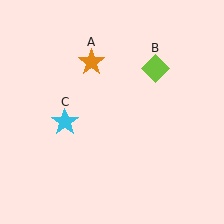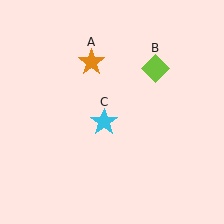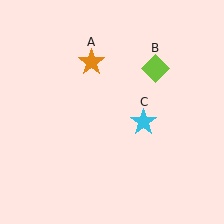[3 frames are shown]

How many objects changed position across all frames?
1 object changed position: cyan star (object C).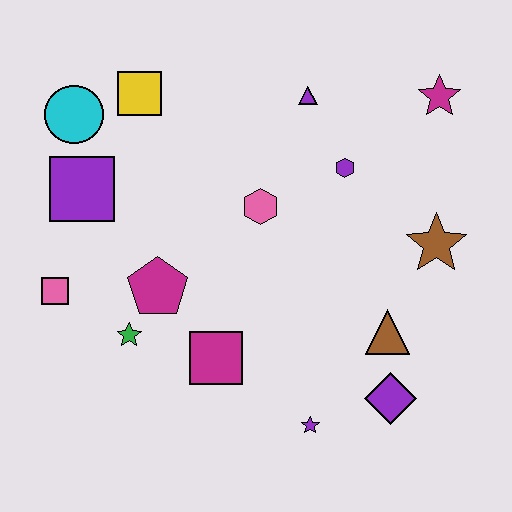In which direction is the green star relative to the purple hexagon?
The green star is to the left of the purple hexagon.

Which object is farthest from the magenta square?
The magenta star is farthest from the magenta square.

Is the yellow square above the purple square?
Yes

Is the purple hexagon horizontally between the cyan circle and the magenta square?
No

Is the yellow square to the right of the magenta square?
No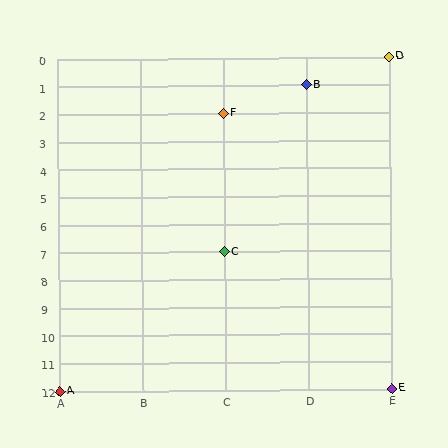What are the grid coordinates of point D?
Point D is at grid coordinates (E, 0).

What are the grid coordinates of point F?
Point F is at grid coordinates (C, 2).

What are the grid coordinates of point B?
Point B is at grid coordinates (D, 1).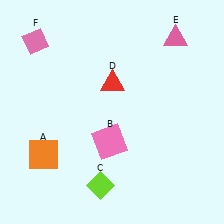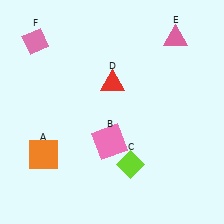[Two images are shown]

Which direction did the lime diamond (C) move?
The lime diamond (C) moved right.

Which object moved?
The lime diamond (C) moved right.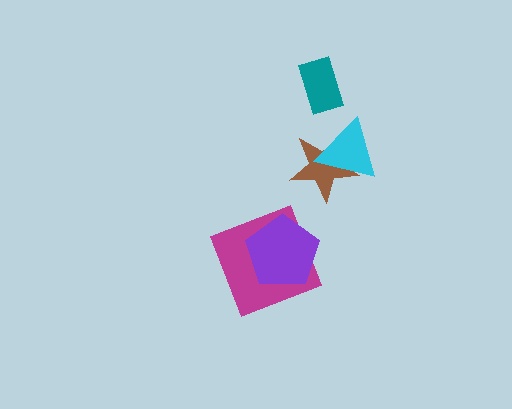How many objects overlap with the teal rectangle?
0 objects overlap with the teal rectangle.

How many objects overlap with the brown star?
1 object overlaps with the brown star.